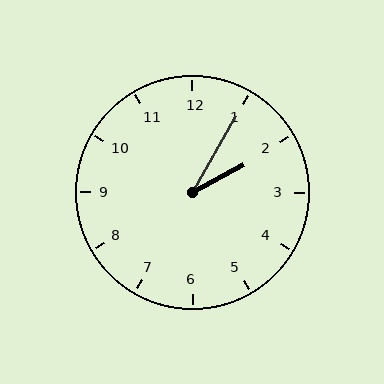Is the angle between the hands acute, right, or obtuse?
It is acute.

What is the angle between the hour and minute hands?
Approximately 32 degrees.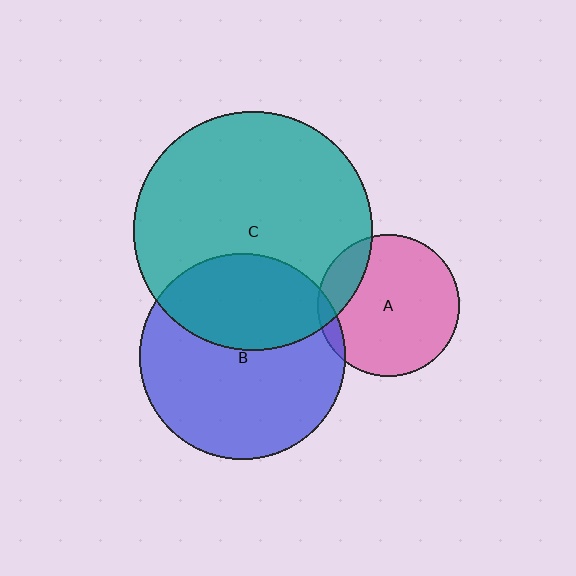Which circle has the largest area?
Circle C (teal).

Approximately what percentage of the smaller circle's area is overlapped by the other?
Approximately 5%.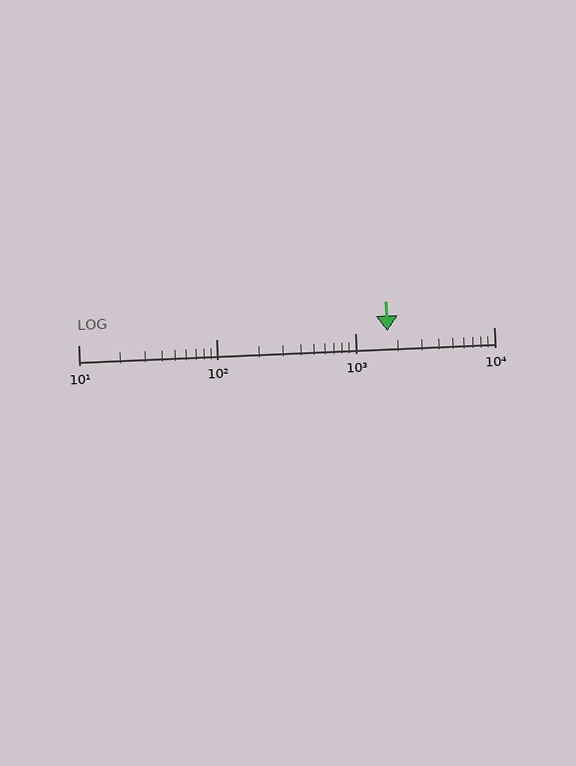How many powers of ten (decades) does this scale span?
The scale spans 3 decades, from 10 to 10000.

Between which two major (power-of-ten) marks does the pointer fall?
The pointer is between 1000 and 10000.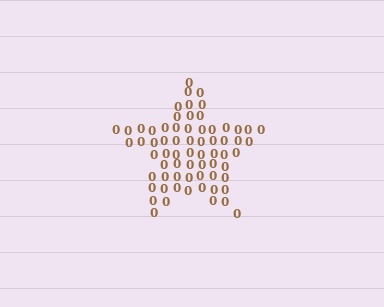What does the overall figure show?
The overall figure shows a star.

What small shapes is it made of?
It is made of small digit 0's.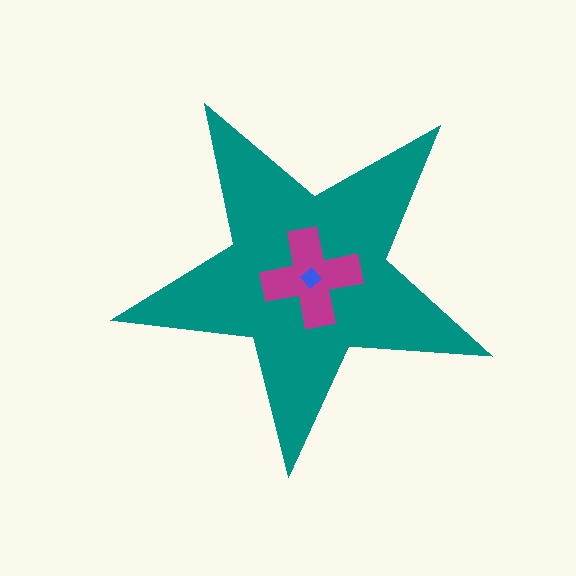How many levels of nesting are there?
3.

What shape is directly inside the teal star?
The magenta cross.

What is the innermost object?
The blue diamond.